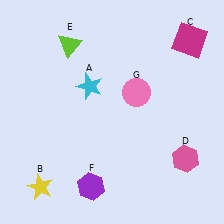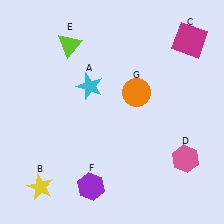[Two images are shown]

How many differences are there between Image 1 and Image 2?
There is 1 difference between the two images.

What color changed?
The circle (G) changed from pink in Image 1 to orange in Image 2.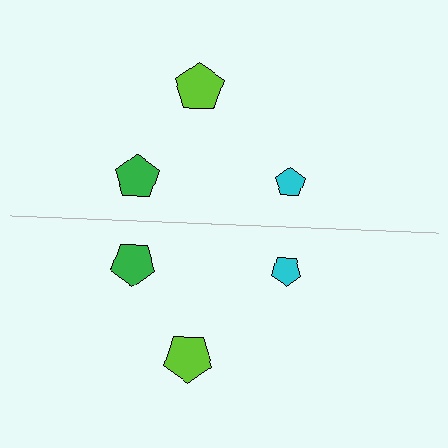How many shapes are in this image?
There are 6 shapes in this image.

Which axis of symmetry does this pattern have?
The pattern has a horizontal axis of symmetry running through the center of the image.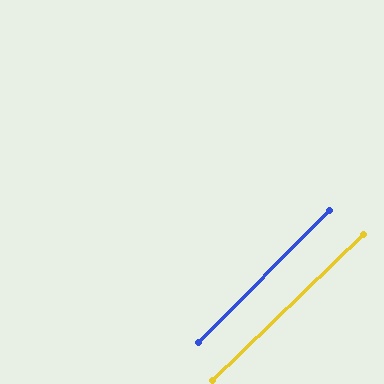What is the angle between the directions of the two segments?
Approximately 1 degree.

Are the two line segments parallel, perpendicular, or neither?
Parallel — their directions differ by only 1.2°.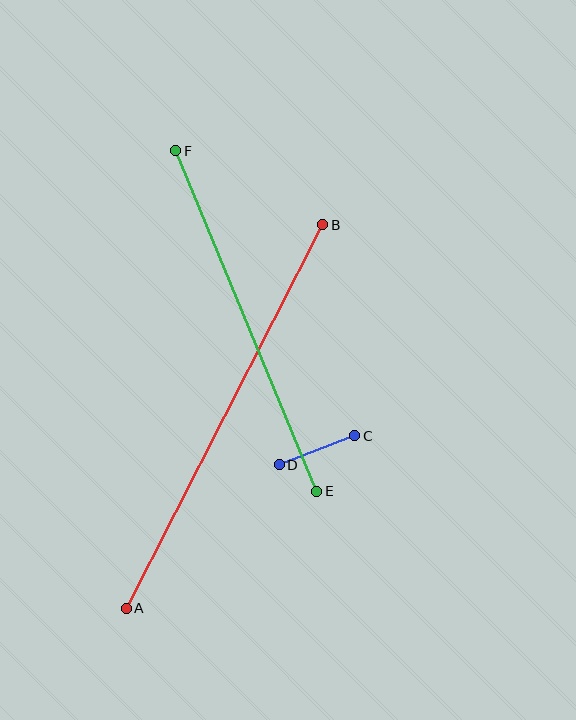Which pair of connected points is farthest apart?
Points A and B are farthest apart.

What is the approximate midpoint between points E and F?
The midpoint is at approximately (246, 321) pixels.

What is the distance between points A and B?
The distance is approximately 431 pixels.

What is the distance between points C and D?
The distance is approximately 81 pixels.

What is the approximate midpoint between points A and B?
The midpoint is at approximately (224, 417) pixels.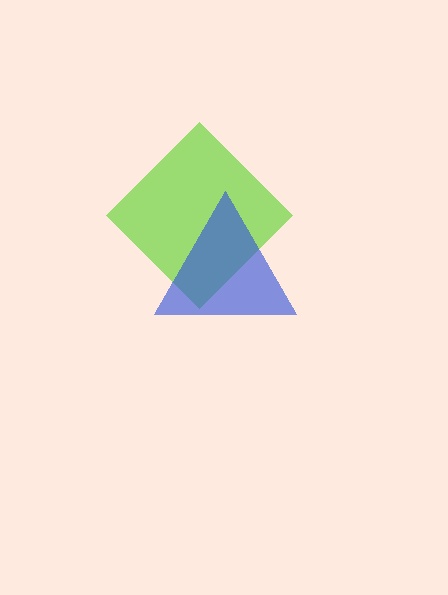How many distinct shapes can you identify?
There are 2 distinct shapes: a lime diamond, a blue triangle.